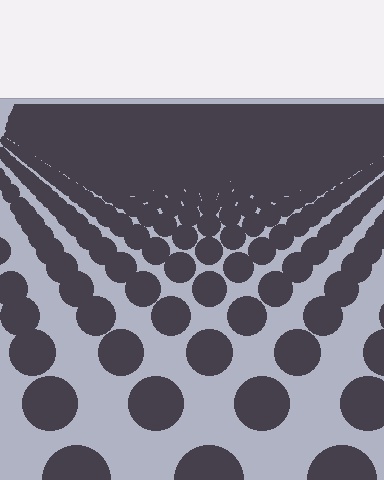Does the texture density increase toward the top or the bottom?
Density increases toward the top.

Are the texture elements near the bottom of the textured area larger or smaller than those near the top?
Larger. Near the bottom, elements are closer to the viewer and appear at a bigger on-screen size.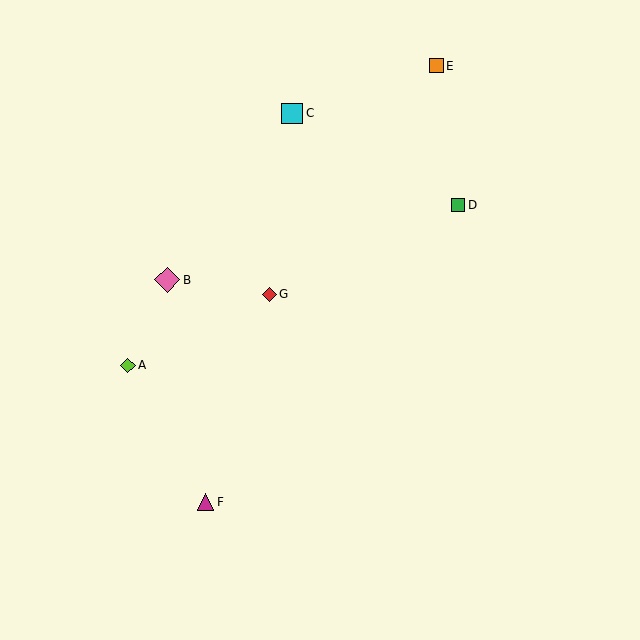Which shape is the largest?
The pink diamond (labeled B) is the largest.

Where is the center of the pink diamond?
The center of the pink diamond is at (167, 280).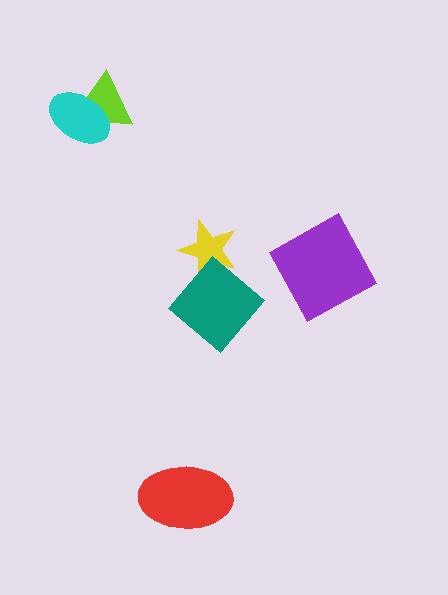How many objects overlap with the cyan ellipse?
1 object overlaps with the cyan ellipse.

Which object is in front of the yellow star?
The teal diamond is in front of the yellow star.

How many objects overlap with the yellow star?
1 object overlaps with the yellow star.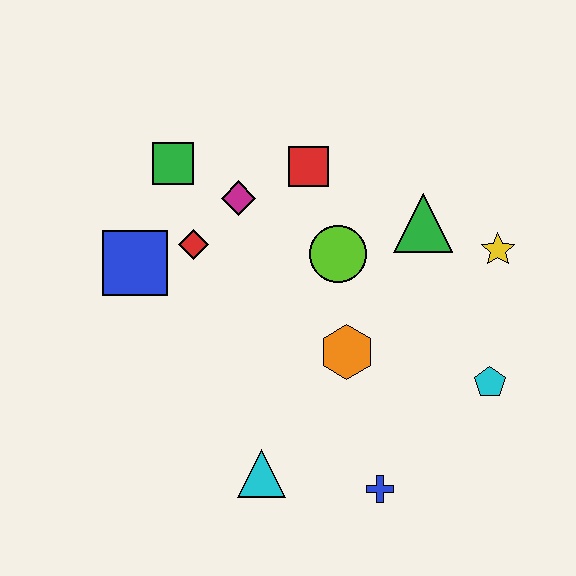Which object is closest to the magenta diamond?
The red diamond is closest to the magenta diamond.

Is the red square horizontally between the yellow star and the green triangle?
No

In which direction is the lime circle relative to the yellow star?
The lime circle is to the left of the yellow star.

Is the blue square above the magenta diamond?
No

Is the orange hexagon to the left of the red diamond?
No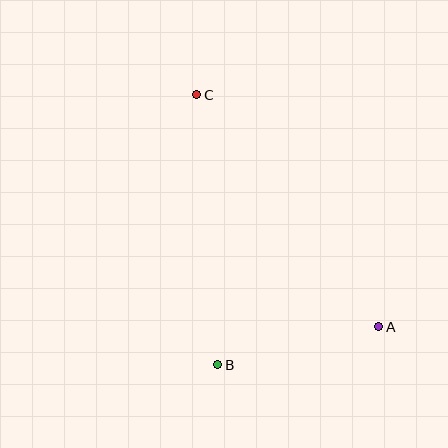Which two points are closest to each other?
Points A and B are closest to each other.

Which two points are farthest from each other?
Points A and C are farthest from each other.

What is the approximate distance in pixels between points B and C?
The distance between B and C is approximately 271 pixels.